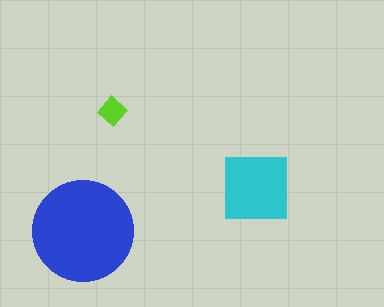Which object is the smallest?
The lime diamond.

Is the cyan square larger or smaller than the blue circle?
Smaller.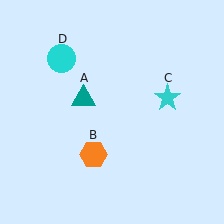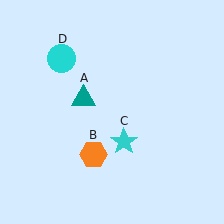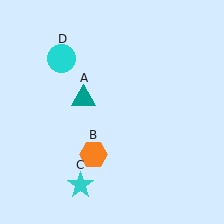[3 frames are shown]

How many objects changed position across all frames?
1 object changed position: cyan star (object C).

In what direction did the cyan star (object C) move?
The cyan star (object C) moved down and to the left.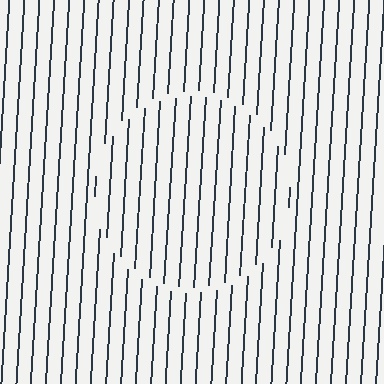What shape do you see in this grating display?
An illusory circle. The interior of the shape contains the same grating, shifted by half a period — the contour is defined by the phase discontinuity where line-ends from the inner and outer gratings abut.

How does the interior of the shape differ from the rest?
The interior of the shape contains the same grating, shifted by half a period — the contour is defined by the phase discontinuity where line-ends from the inner and outer gratings abut.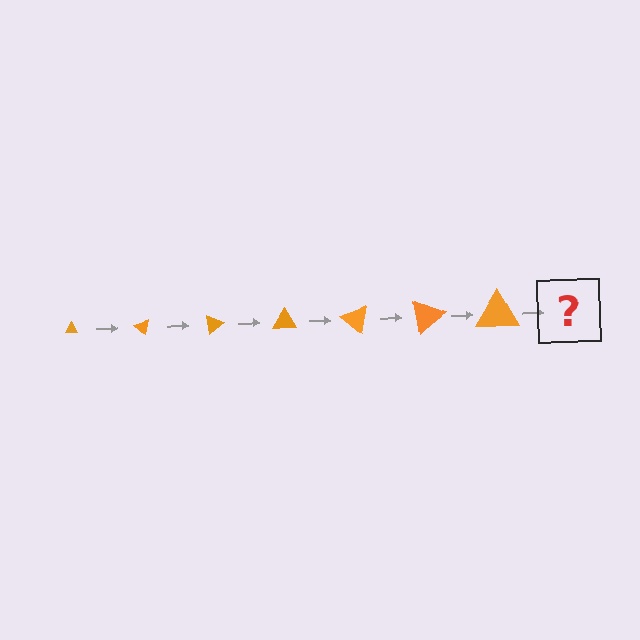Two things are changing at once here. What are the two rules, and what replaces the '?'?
The two rules are that the triangle grows larger each step and it rotates 40 degrees each step. The '?' should be a triangle, larger than the previous one and rotated 280 degrees from the start.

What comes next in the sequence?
The next element should be a triangle, larger than the previous one and rotated 280 degrees from the start.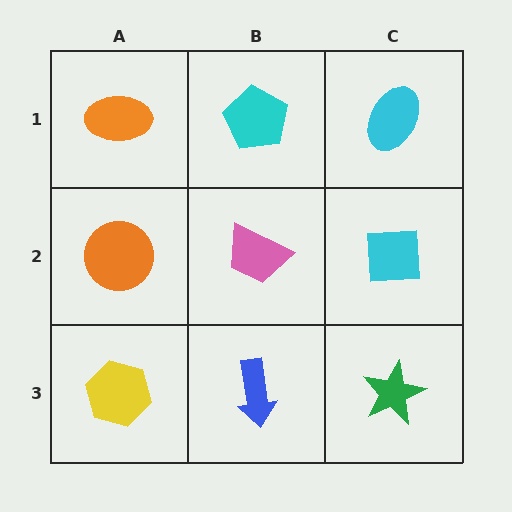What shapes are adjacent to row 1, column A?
An orange circle (row 2, column A), a cyan pentagon (row 1, column B).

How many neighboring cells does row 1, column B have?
3.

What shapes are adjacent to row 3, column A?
An orange circle (row 2, column A), a blue arrow (row 3, column B).